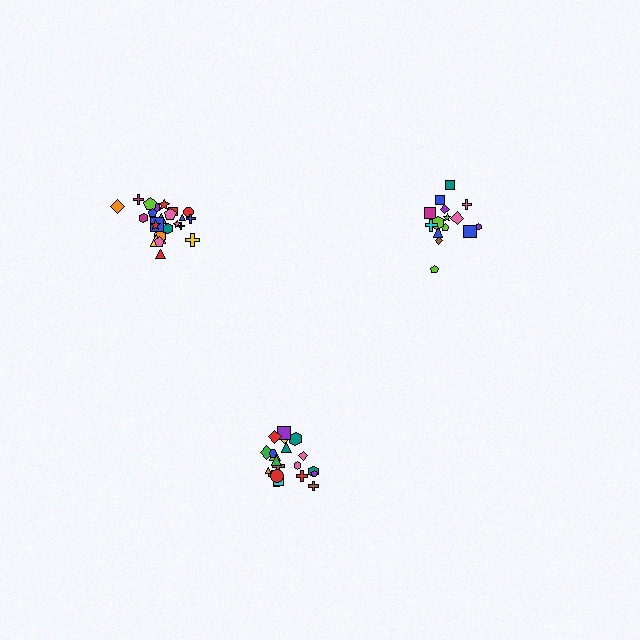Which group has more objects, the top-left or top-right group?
The top-left group.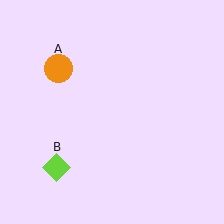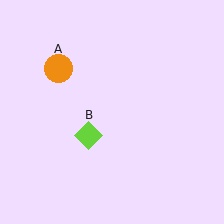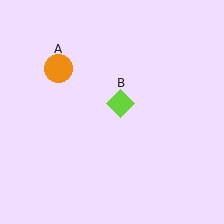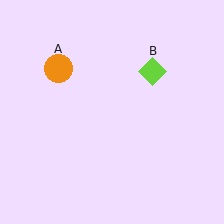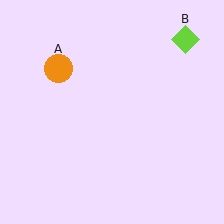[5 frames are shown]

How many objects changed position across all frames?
1 object changed position: lime diamond (object B).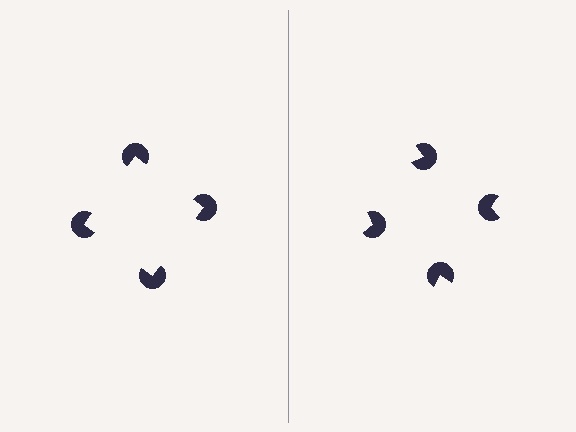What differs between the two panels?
The pac-man discs are positioned identically on both sides; only the wedge orientations differ. On the left they align to a square; on the right they are misaligned.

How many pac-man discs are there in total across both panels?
8 — 4 on each side.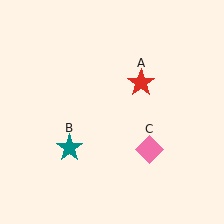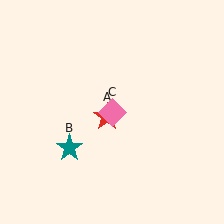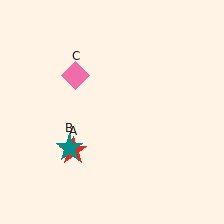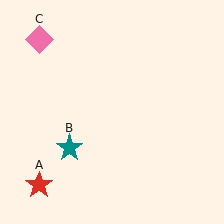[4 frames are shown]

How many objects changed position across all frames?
2 objects changed position: red star (object A), pink diamond (object C).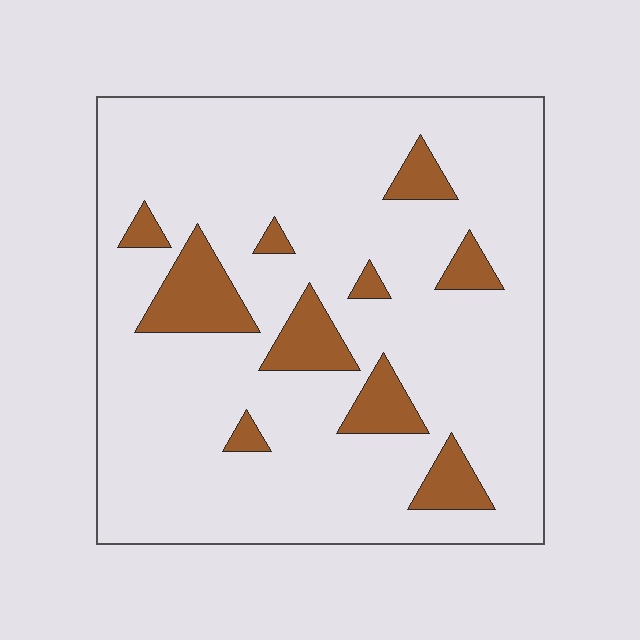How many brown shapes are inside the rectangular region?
10.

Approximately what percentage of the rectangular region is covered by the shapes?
Approximately 15%.